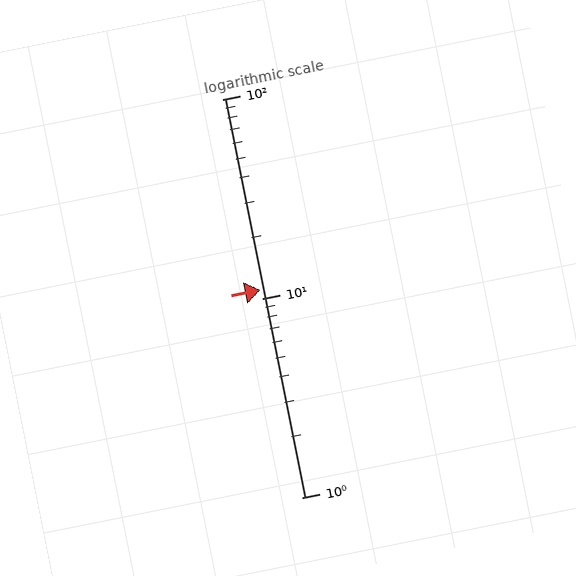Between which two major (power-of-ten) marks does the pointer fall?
The pointer is between 10 and 100.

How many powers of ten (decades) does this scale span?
The scale spans 2 decades, from 1 to 100.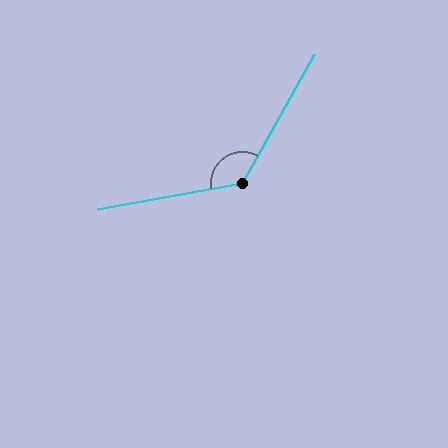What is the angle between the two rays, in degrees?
Approximately 130 degrees.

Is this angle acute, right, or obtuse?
It is obtuse.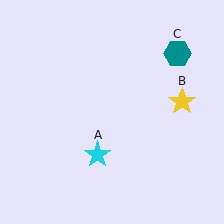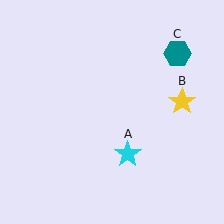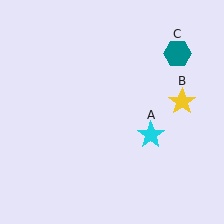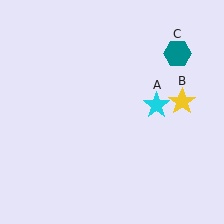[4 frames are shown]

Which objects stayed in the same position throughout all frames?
Yellow star (object B) and teal hexagon (object C) remained stationary.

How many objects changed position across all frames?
1 object changed position: cyan star (object A).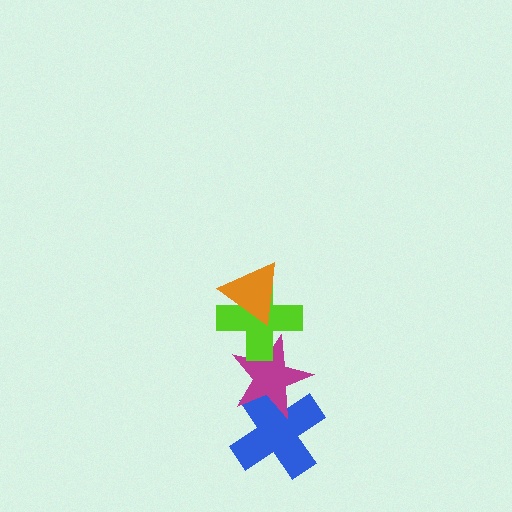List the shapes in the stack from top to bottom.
From top to bottom: the orange triangle, the lime cross, the magenta star, the blue cross.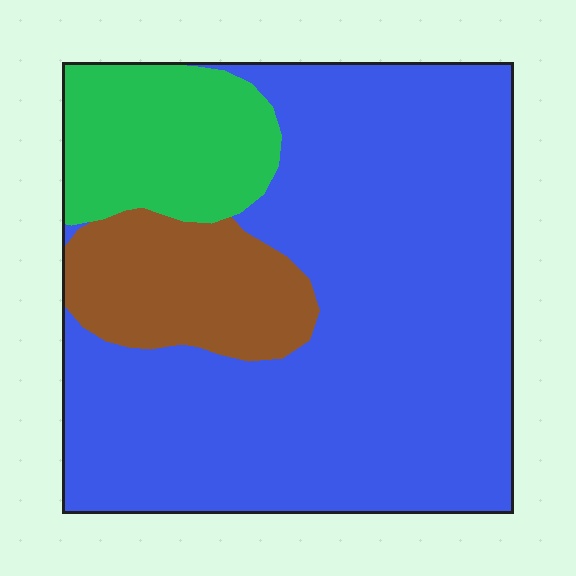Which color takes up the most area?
Blue, at roughly 70%.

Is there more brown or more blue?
Blue.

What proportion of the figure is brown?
Brown covers roughly 15% of the figure.